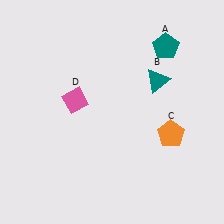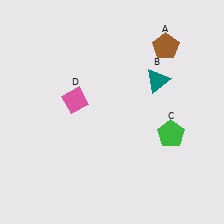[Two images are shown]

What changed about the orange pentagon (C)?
In Image 1, C is orange. In Image 2, it changed to green.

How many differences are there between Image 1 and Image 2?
There are 2 differences between the two images.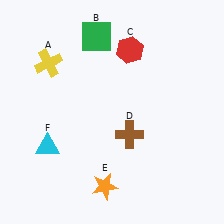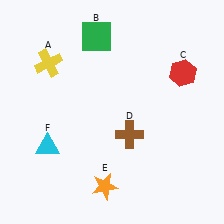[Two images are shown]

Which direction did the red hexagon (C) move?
The red hexagon (C) moved right.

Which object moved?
The red hexagon (C) moved right.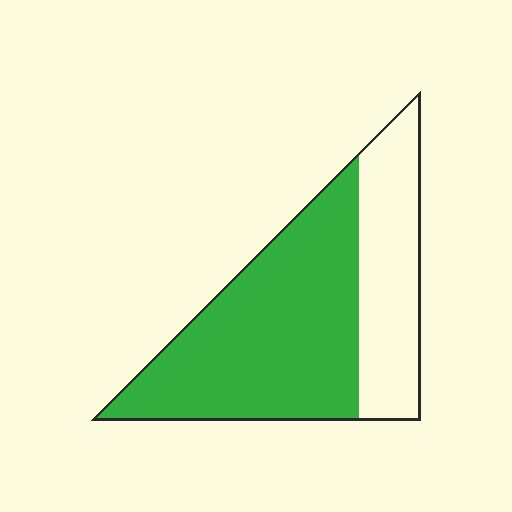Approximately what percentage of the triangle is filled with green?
Approximately 65%.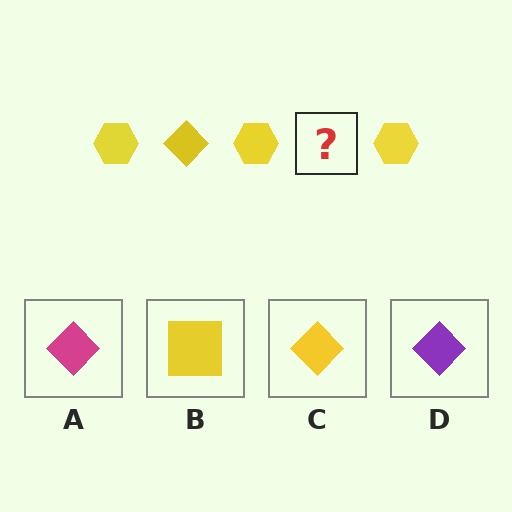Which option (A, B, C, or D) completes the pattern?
C.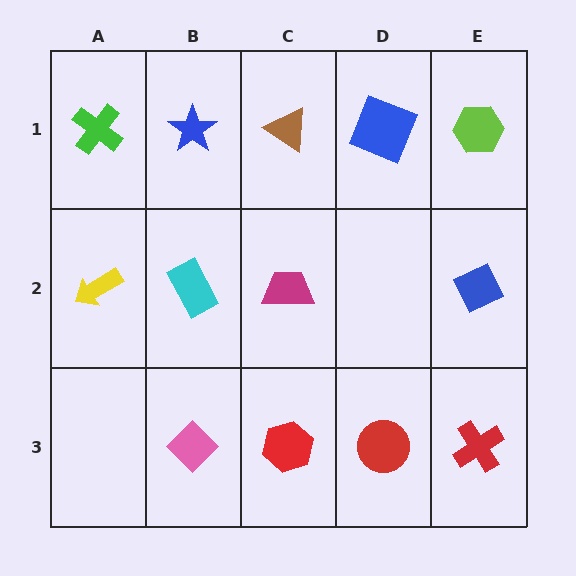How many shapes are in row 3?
4 shapes.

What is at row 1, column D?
A blue square.